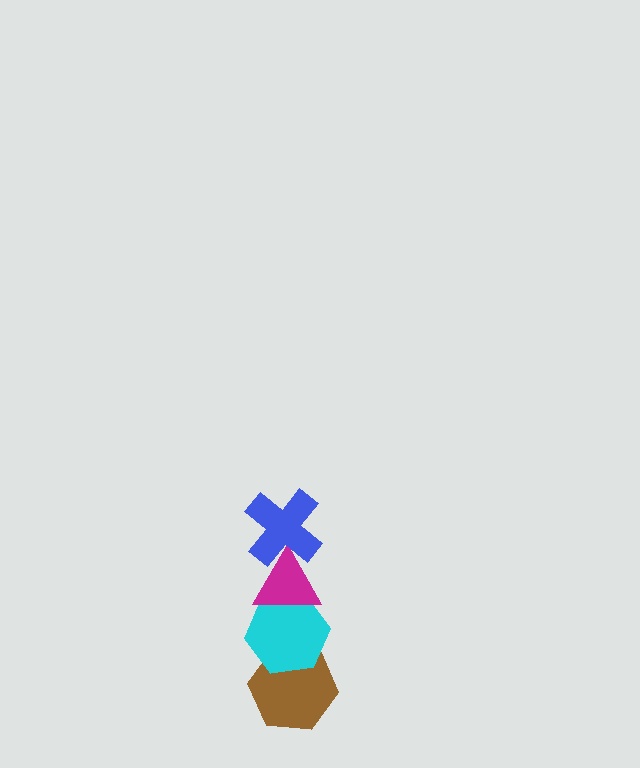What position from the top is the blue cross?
The blue cross is 1st from the top.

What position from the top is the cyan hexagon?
The cyan hexagon is 3rd from the top.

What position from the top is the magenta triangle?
The magenta triangle is 2nd from the top.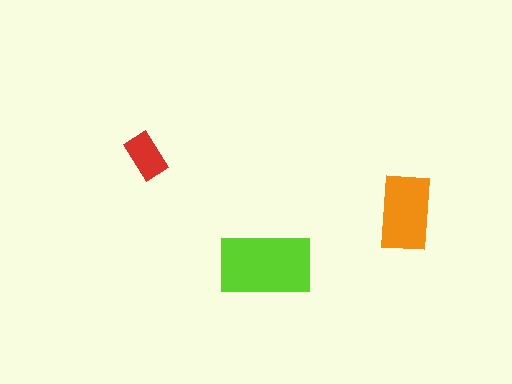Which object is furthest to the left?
The red rectangle is leftmost.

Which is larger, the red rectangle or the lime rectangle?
The lime one.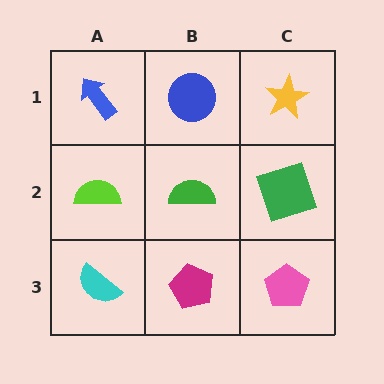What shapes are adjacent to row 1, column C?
A green square (row 2, column C), a blue circle (row 1, column B).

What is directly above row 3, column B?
A green semicircle.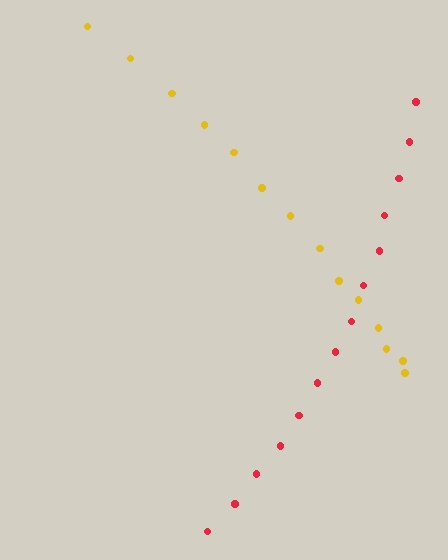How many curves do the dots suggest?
There are 2 distinct paths.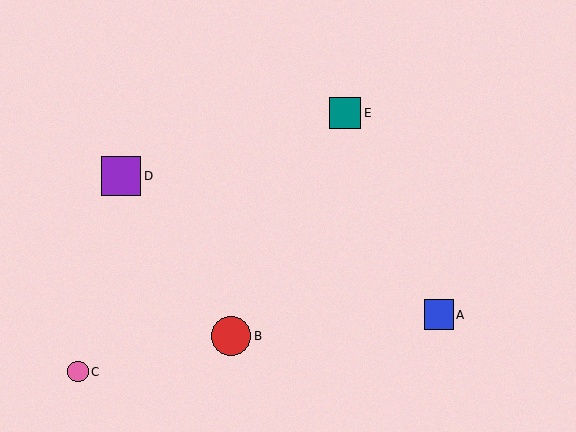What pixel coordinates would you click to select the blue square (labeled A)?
Click at (439, 315) to select the blue square A.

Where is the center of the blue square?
The center of the blue square is at (439, 315).